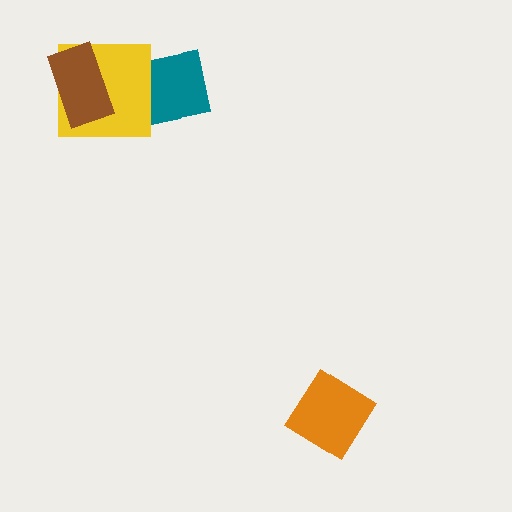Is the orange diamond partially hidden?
No, no other shape covers it.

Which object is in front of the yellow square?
The brown rectangle is in front of the yellow square.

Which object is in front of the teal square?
The yellow square is in front of the teal square.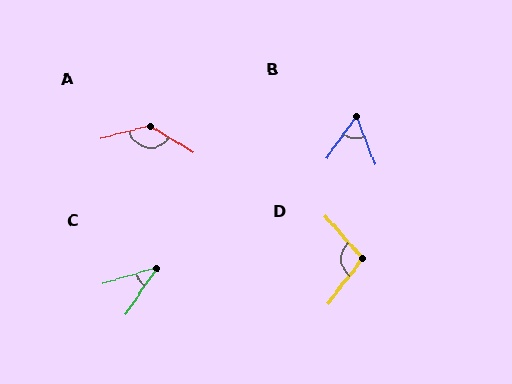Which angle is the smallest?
C, at approximately 39 degrees.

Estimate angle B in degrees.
Approximately 57 degrees.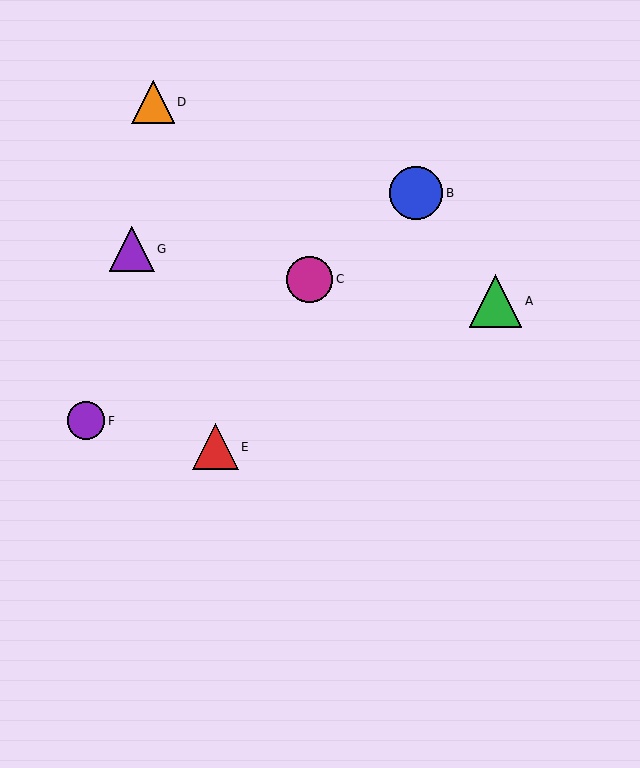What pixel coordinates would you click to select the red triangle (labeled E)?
Click at (215, 447) to select the red triangle E.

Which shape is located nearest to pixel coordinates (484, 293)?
The green triangle (labeled A) at (495, 301) is nearest to that location.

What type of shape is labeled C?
Shape C is a magenta circle.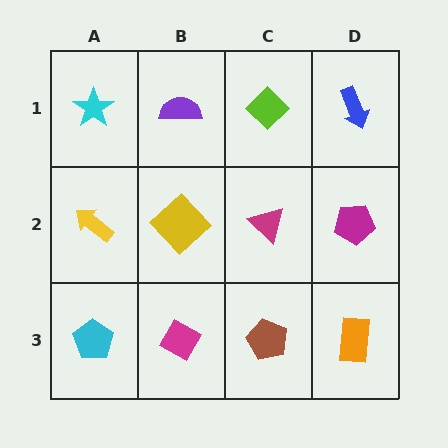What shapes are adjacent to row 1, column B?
A yellow diamond (row 2, column B), a cyan star (row 1, column A), a lime diamond (row 1, column C).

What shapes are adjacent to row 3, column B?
A yellow diamond (row 2, column B), a cyan pentagon (row 3, column A), a brown pentagon (row 3, column C).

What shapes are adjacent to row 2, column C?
A lime diamond (row 1, column C), a brown pentagon (row 3, column C), a yellow diamond (row 2, column B), a magenta pentagon (row 2, column D).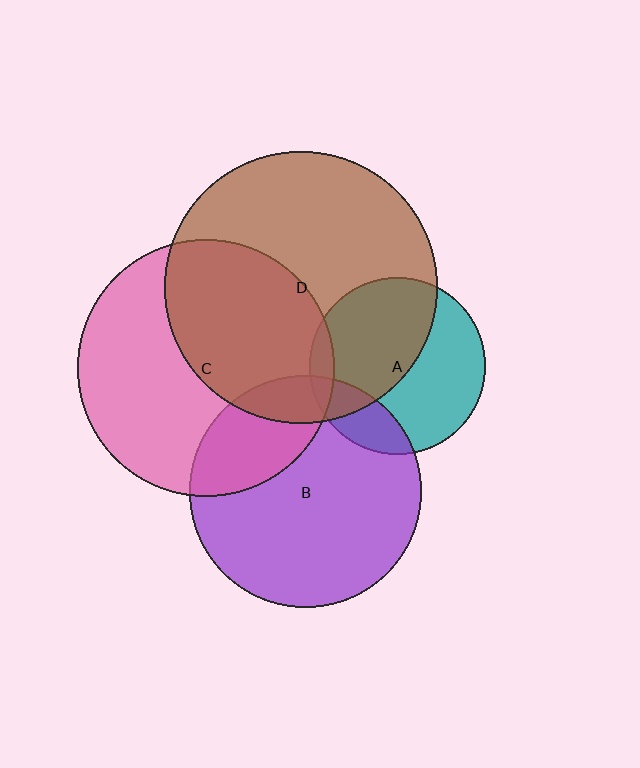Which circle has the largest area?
Circle D (brown).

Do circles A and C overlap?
Yes.